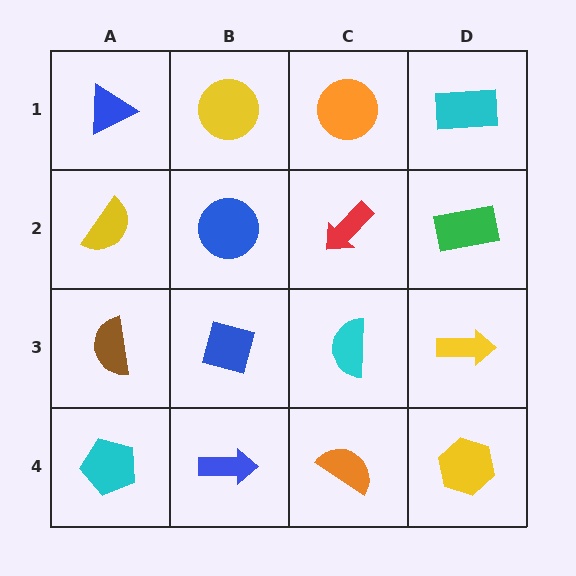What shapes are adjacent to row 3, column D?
A green rectangle (row 2, column D), a yellow hexagon (row 4, column D), a cyan semicircle (row 3, column C).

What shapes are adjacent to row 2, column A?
A blue triangle (row 1, column A), a brown semicircle (row 3, column A), a blue circle (row 2, column B).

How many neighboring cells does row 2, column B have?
4.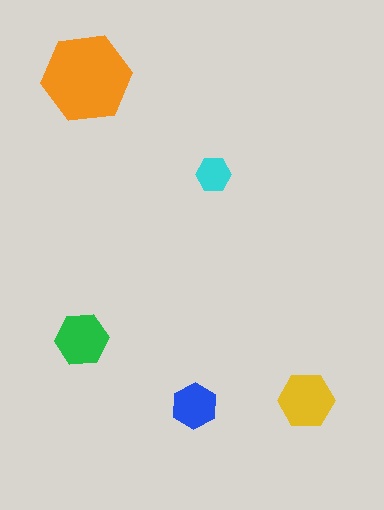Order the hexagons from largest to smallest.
the orange one, the yellow one, the green one, the blue one, the cyan one.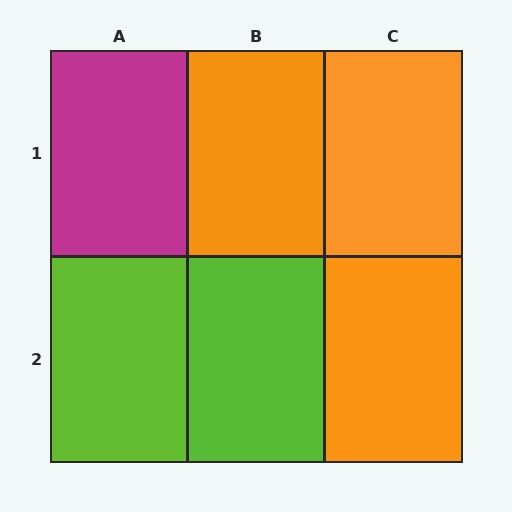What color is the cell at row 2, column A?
Lime.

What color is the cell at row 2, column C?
Orange.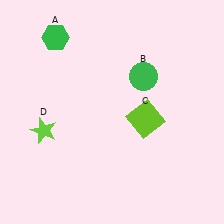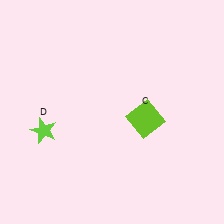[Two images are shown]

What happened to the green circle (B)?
The green circle (B) was removed in Image 2. It was in the top-right area of Image 1.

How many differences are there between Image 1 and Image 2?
There are 2 differences between the two images.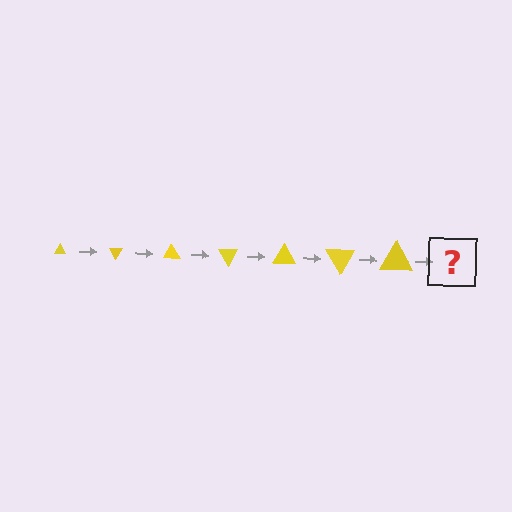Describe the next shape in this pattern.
It should be a triangle, larger than the previous one and rotated 420 degrees from the start.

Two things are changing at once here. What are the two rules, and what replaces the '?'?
The two rules are that the triangle grows larger each step and it rotates 60 degrees each step. The '?' should be a triangle, larger than the previous one and rotated 420 degrees from the start.